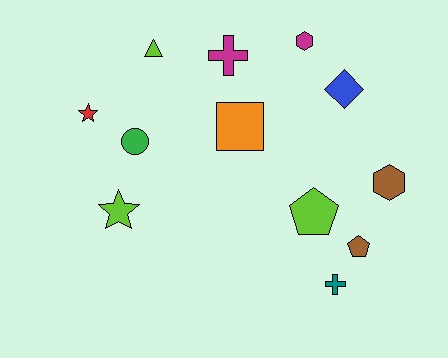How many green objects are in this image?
There is 1 green object.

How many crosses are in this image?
There are 2 crosses.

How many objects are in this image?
There are 12 objects.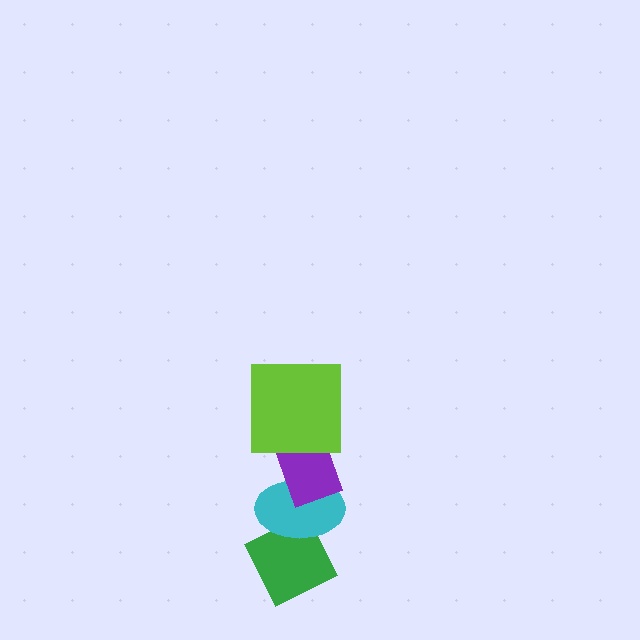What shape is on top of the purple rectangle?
The lime square is on top of the purple rectangle.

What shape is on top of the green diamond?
The cyan ellipse is on top of the green diamond.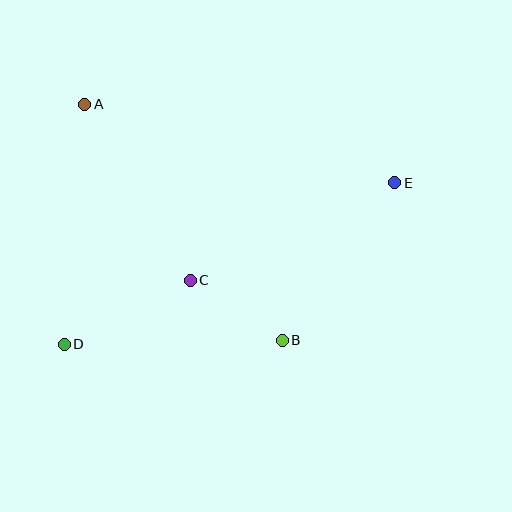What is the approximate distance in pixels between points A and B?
The distance between A and B is approximately 308 pixels.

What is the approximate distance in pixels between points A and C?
The distance between A and C is approximately 205 pixels.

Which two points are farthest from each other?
Points D and E are farthest from each other.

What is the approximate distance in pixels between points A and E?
The distance between A and E is approximately 320 pixels.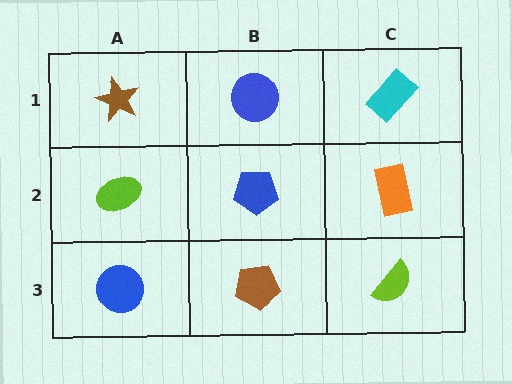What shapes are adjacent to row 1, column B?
A blue pentagon (row 2, column B), a brown star (row 1, column A), a cyan rectangle (row 1, column C).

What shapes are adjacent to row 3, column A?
A lime ellipse (row 2, column A), a brown pentagon (row 3, column B).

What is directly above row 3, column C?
An orange rectangle.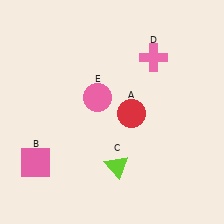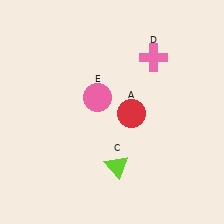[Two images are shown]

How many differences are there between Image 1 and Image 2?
There is 1 difference between the two images.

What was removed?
The pink square (B) was removed in Image 2.